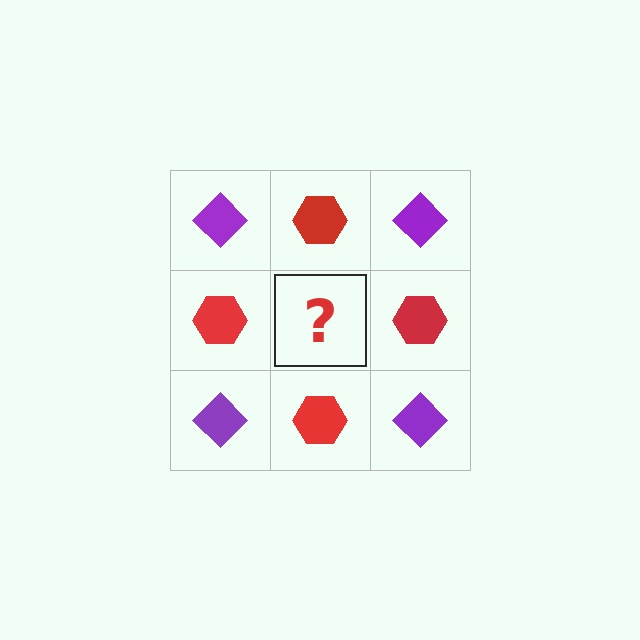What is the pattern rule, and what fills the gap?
The rule is that it alternates purple diamond and red hexagon in a checkerboard pattern. The gap should be filled with a purple diamond.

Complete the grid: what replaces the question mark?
The question mark should be replaced with a purple diamond.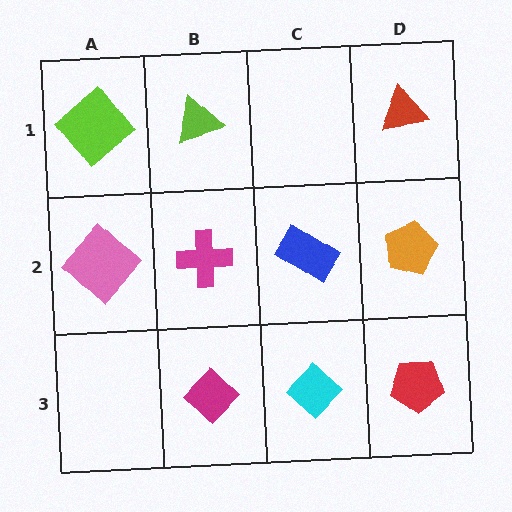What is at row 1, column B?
A lime triangle.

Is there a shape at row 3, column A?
No, that cell is empty.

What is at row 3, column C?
A cyan diamond.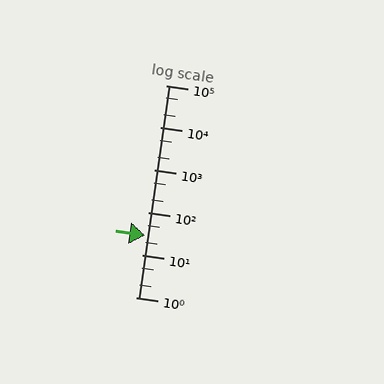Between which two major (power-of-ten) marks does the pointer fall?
The pointer is between 10 and 100.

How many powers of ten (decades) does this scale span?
The scale spans 5 decades, from 1 to 100000.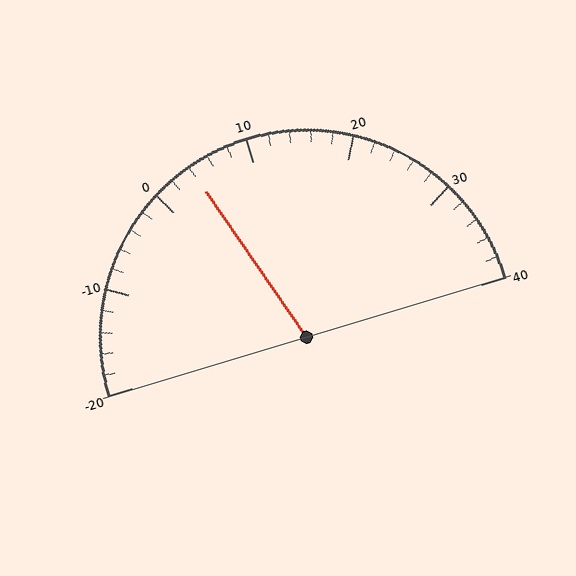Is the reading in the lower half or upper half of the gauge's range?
The reading is in the lower half of the range (-20 to 40).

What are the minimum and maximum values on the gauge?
The gauge ranges from -20 to 40.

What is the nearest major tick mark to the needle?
The nearest major tick mark is 0.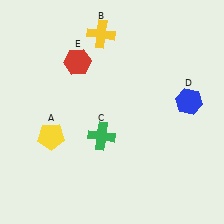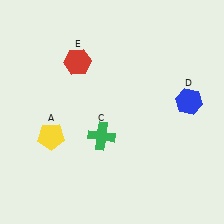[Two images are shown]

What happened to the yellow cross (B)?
The yellow cross (B) was removed in Image 2. It was in the top-left area of Image 1.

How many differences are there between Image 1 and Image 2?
There is 1 difference between the two images.